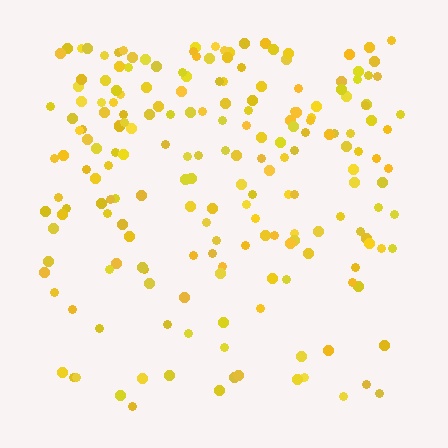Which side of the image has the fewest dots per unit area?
The bottom.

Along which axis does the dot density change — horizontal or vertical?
Vertical.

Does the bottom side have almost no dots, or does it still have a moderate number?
Still a moderate number, just noticeably fewer than the top.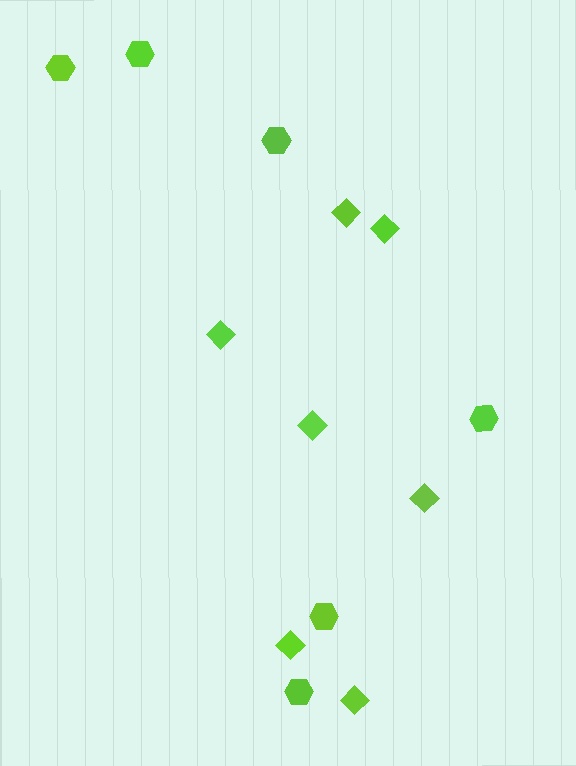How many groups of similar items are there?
There are 2 groups: one group of diamonds (7) and one group of hexagons (6).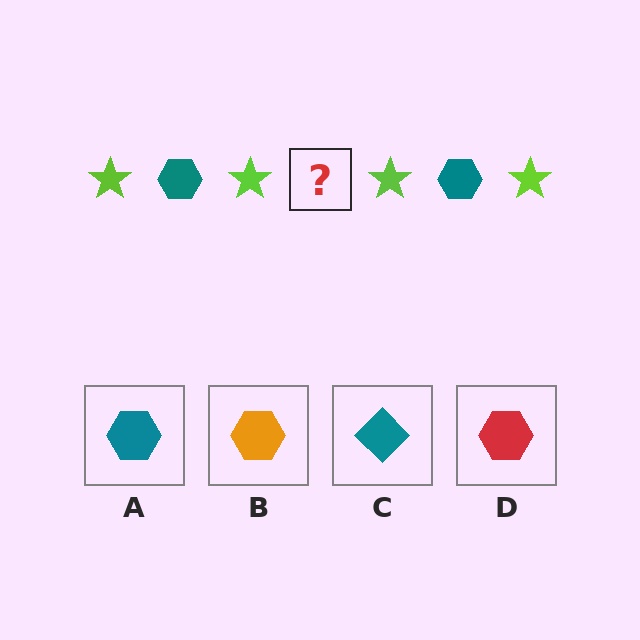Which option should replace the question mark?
Option A.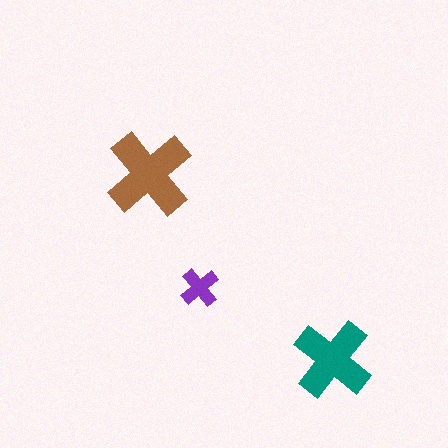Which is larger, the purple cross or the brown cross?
The brown one.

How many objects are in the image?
There are 3 objects in the image.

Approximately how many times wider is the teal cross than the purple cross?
About 2 times wider.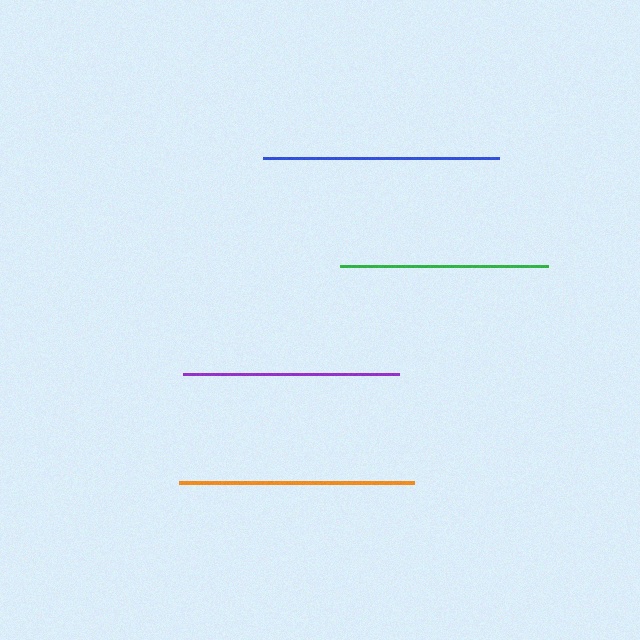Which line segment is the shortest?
The green line is the shortest at approximately 208 pixels.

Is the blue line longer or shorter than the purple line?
The blue line is longer than the purple line.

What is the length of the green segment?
The green segment is approximately 208 pixels long.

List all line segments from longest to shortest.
From longest to shortest: blue, orange, purple, green.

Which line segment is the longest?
The blue line is the longest at approximately 237 pixels.